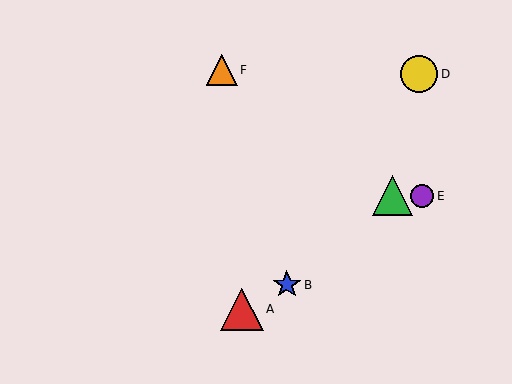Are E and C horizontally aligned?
Yes, both are at y≈196.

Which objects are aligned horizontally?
Objects C, E are aligned horizontally.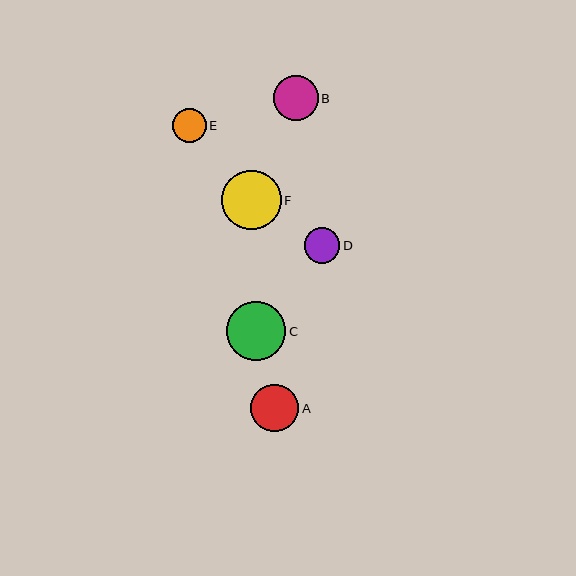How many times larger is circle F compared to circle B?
Circle F is approximately 1.3 times the size of circle B.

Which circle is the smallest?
Circle E is the smallest with a size of approximately 33 pixels.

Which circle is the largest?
Circle F is the largest with a size of approximately 60 pixels.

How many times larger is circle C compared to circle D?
Circle C is approximately 1.7 times the size of circle D.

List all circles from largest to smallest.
From largest to smallest: F, C, A, B, D, E.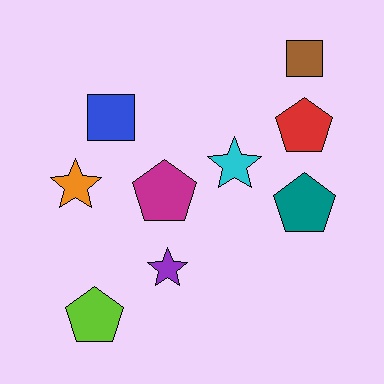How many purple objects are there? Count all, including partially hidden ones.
There is 1 purple object.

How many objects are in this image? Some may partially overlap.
There are 9 objects.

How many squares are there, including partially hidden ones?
There are 2 squares.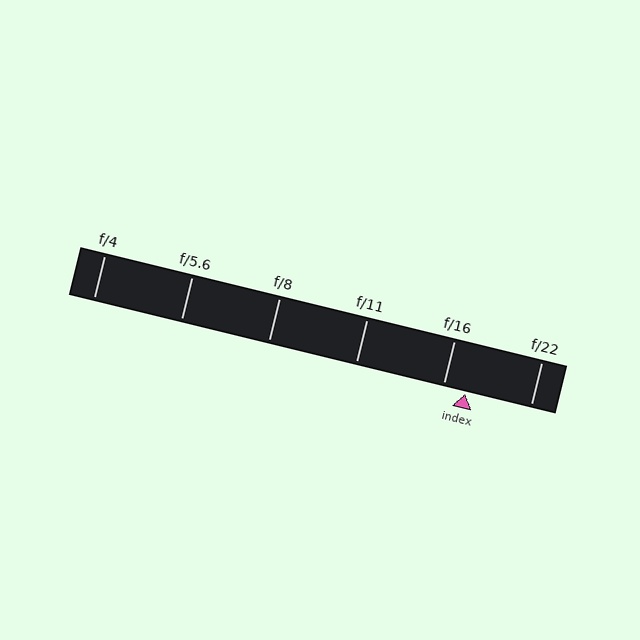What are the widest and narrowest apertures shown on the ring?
The widest aperture shown is f/4 and the narrowest is f/22.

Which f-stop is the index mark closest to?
The index mark is closest to f/16.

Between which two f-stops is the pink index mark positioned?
The index mark is between f/16 and f/22.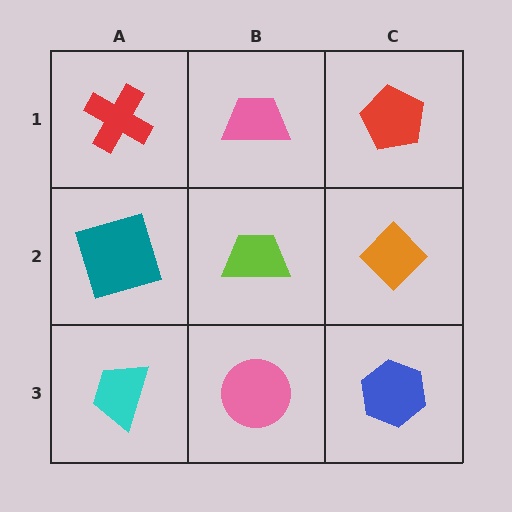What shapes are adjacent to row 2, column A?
A red cross (row 1, column A), a cyan trapezoid (row 3, column A), a lime trapezoid (row 2, column B).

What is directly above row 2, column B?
A pink trapezoid.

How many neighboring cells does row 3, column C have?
2.